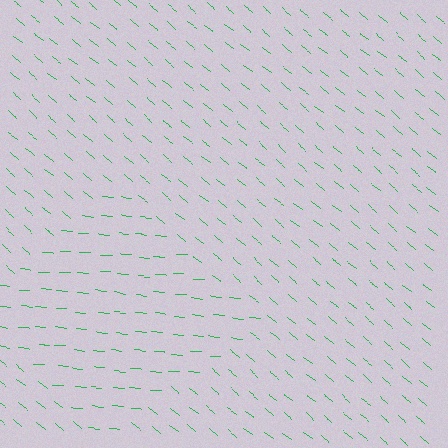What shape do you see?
I see a diamond.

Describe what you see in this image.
The image is filled with small green line segments. A diamond region in the image has lines oriented differently from the surrounding lines, creating a visible texture boundary.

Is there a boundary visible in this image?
Yes, there is a texture boundary formed by a change in line orientation.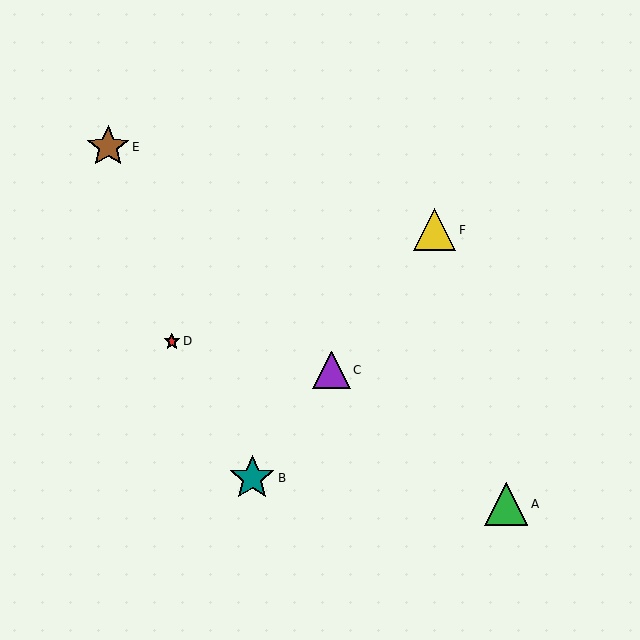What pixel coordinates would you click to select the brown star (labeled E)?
Click at (108, 147) to select the brown star E.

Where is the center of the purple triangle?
The center of the purple triangle is at (331, 370).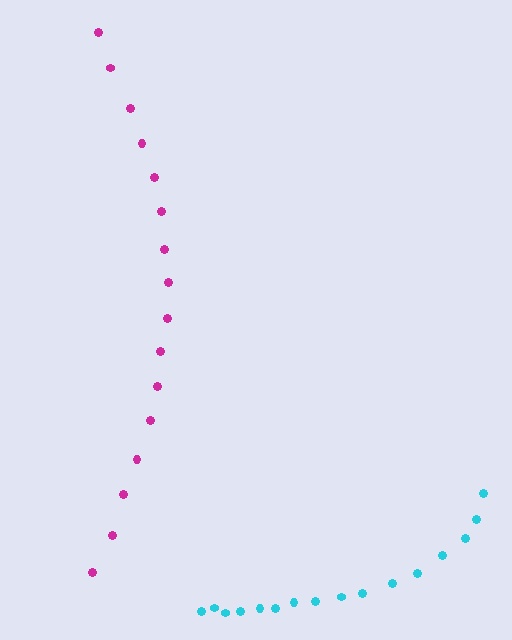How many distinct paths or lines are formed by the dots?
There are 2 distinct paths.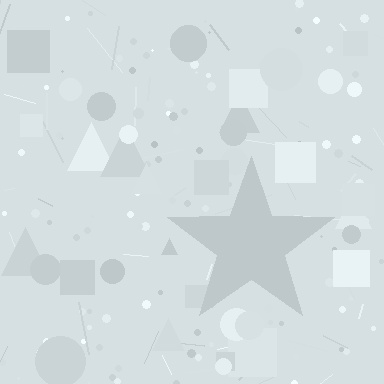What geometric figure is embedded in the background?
A star is embedded in the background.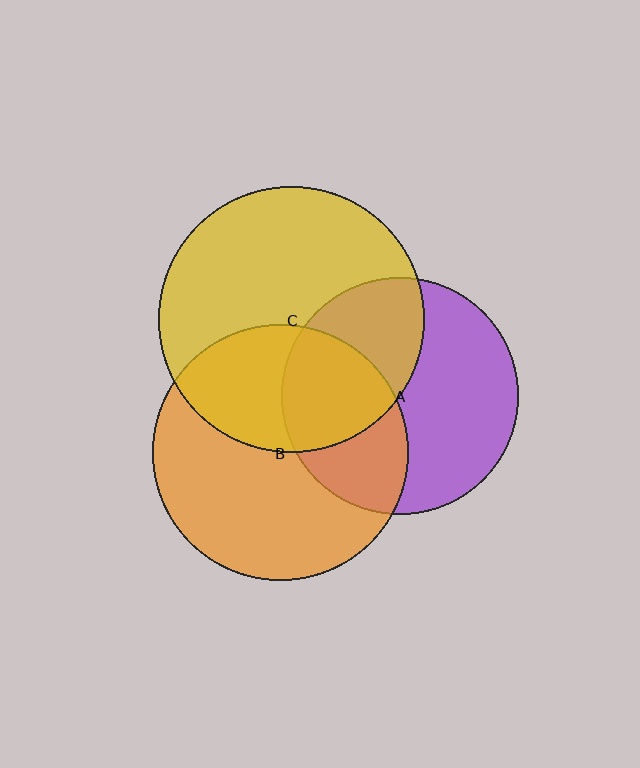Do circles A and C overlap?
Yes.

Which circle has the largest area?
Circle C (yellow).